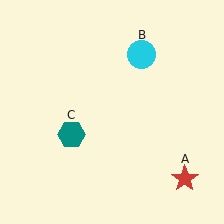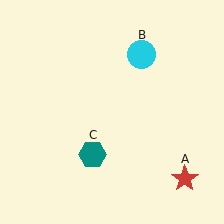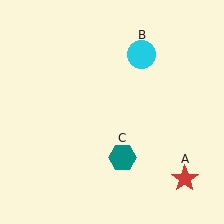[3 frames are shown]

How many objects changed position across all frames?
1 object changed position: teal hexagon (object C).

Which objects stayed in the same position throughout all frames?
Red star (object A) and cyan circle (object B) remained stationary.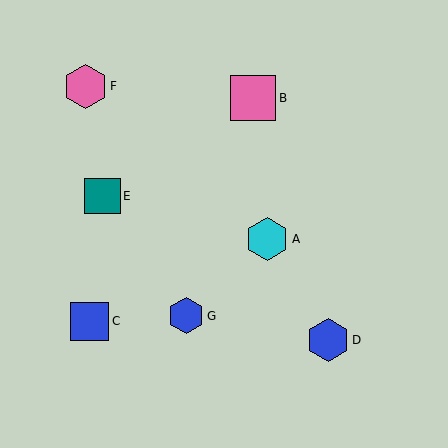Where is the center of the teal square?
The center of the teal square is at (102, 196).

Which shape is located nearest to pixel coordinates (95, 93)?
The pink hexagon (labeled F) at (85, 86) is nearest to that location.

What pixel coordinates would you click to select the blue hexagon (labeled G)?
Click at (186, 316) to select the blue hexagon G.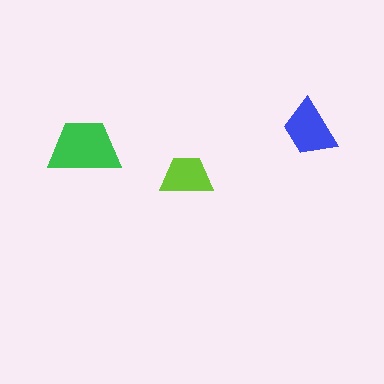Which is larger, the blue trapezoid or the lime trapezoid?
The blue one.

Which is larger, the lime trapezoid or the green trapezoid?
The green one.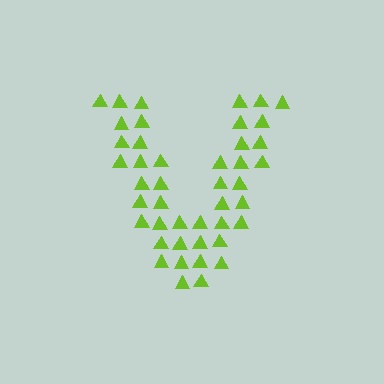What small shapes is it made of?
It is made of small triangles.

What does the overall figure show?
The overall figure shows the letter V.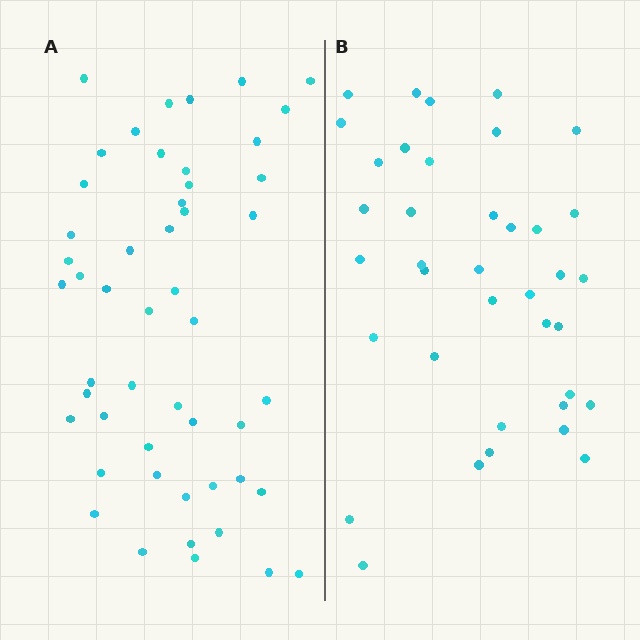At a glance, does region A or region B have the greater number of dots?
Region A (the left region) has more dots.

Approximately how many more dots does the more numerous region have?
Region A has roughly 12 or so more dots than region B.